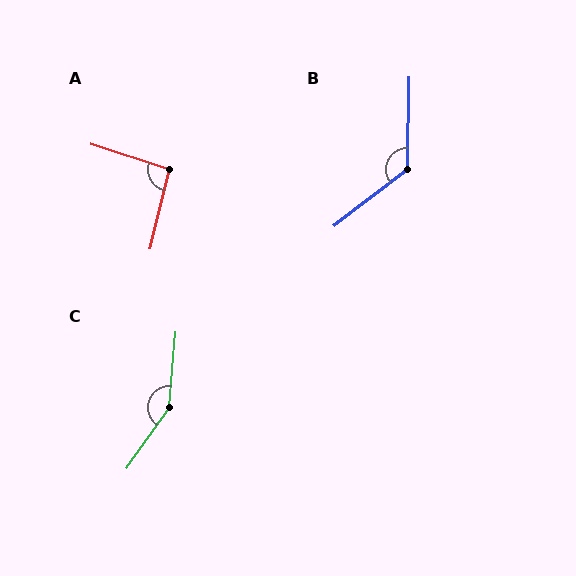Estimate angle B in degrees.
Approximately 128 degrees.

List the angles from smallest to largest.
A (94°), B (128°), C (150°).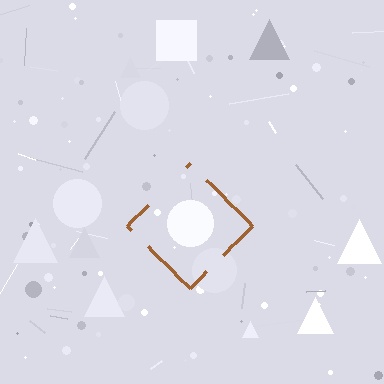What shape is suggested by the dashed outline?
The dashed outline suggests a diamond.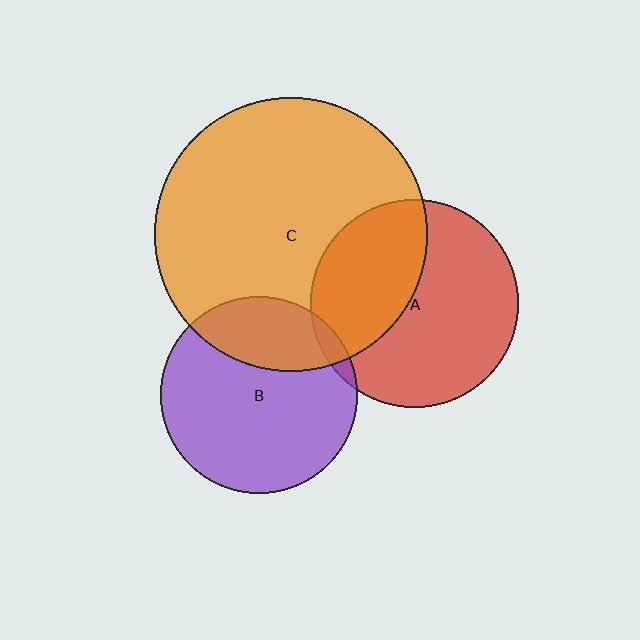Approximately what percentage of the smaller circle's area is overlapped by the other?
Approximately 5%.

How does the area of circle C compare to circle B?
Approximately 1.9 times.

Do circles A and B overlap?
Yes.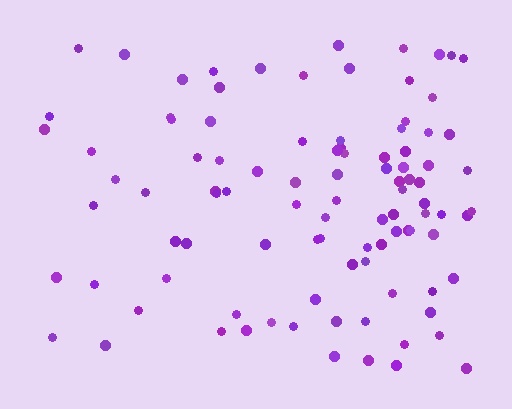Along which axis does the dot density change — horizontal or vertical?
Horizontal.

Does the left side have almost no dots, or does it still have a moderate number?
Still a moderate number, just noticeably fewer than the right.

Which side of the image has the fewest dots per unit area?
The left.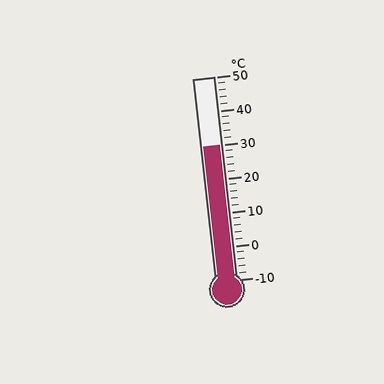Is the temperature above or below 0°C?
The temperature is above 0°C.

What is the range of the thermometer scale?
The thermometer scale ranges from -10°C to 50°C.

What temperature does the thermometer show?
The thermometer shows approximately 30°C.